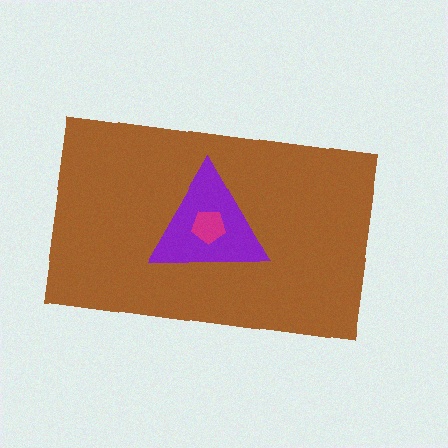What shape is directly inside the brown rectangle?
The purple triangle.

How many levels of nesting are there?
3.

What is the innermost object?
The magenta pentagon.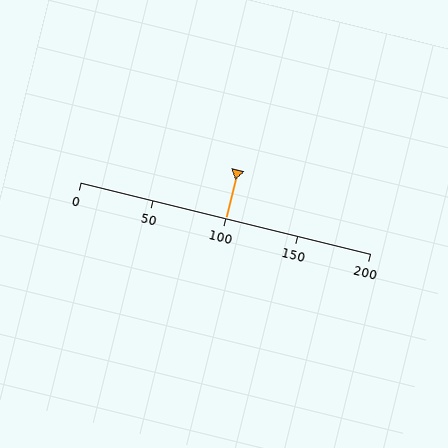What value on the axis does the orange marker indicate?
The marker indicates approximately 100.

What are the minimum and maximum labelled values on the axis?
The axis runs from 0 to 200.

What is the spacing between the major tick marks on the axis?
The major ticks are spaced 50 apart.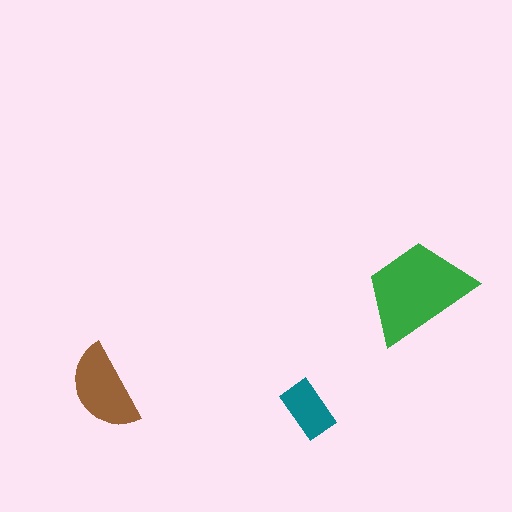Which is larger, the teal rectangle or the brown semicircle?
The brown semicircle.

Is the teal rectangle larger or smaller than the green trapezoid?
Smaller.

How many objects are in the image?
There are 3 objects in the image.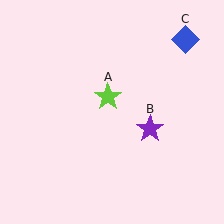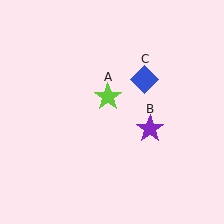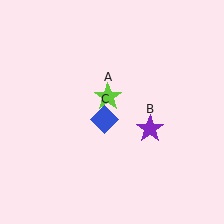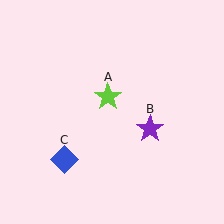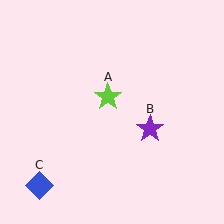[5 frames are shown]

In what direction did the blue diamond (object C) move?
The blue diamond (object C) moved down and to the left.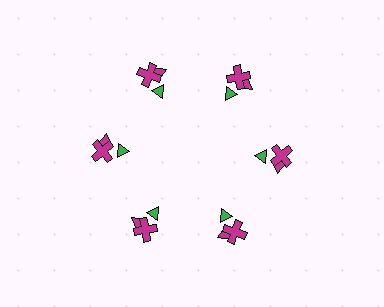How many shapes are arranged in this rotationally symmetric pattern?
There are 18 shapes, arranged in 6 groups of 3.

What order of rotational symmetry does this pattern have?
This pattern has 6-fold rotational symmetry.